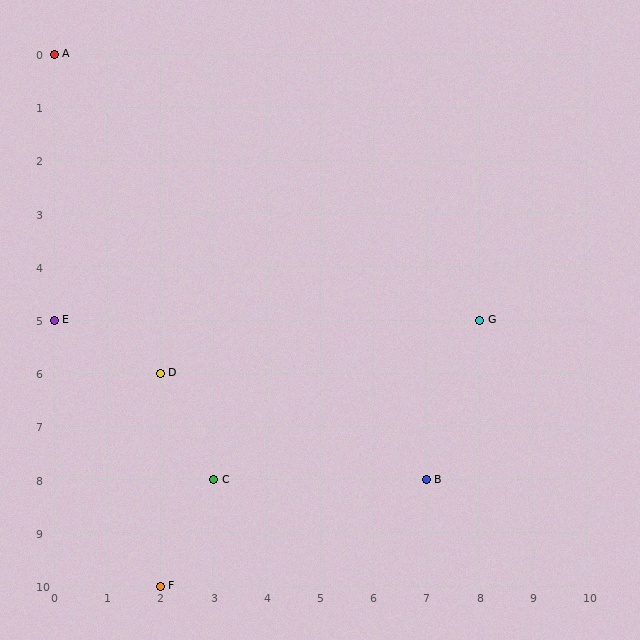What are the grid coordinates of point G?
Point G is at grid coordinates (8, 5).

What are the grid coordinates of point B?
Point B is at grid coordinates (7, 8).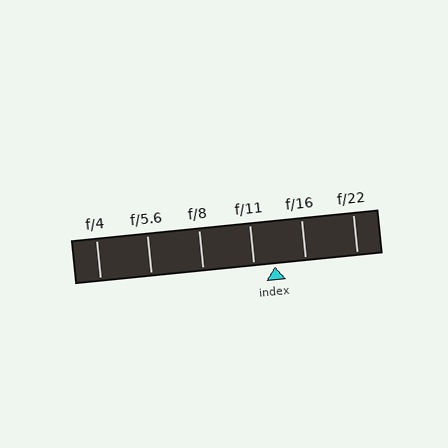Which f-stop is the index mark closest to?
The index mark is closest to f/11.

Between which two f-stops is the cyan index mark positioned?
The index mark is between f/11 and f/16.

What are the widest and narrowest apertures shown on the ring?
The widest aperture shown is f/4 and the narrowest is f/22.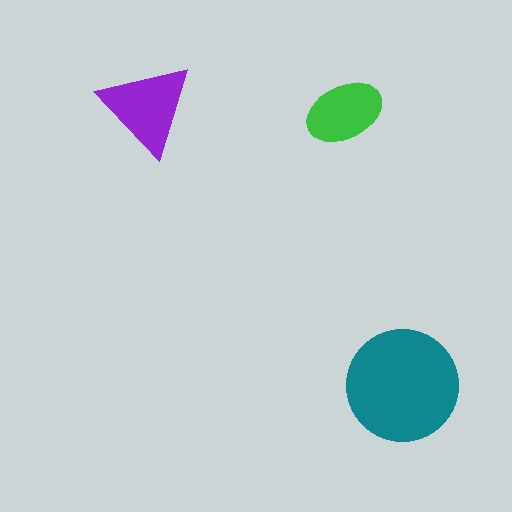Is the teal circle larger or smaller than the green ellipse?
Larger.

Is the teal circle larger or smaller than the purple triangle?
Larger.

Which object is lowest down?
The teal circle is bottommost.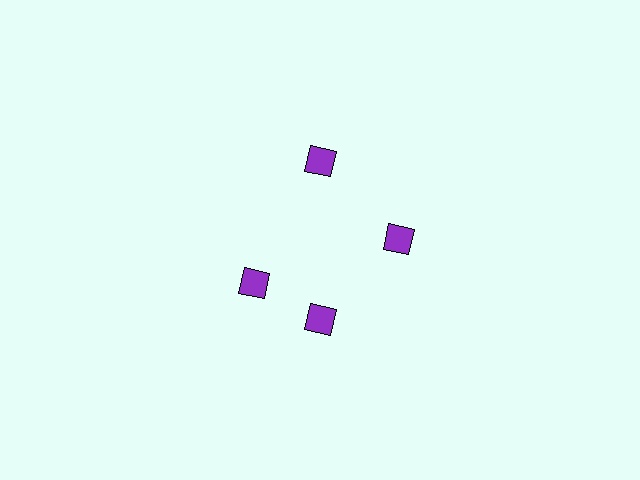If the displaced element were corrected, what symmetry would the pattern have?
It would have 4-fold rotational symmetry — the pattern would map onto itself every 90 degrees.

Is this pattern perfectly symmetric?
No. The 4 purple diamonds are arranged in a ring, but one element near the 9 o'clock position is rotated out of alignment along the ring, breaking the 4-fold rotational symmetry.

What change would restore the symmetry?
The symmetry would be restored by rotating it back into even spacing with its neighbors so that all 4 diamonds sit at equal angles and equal distance from the center.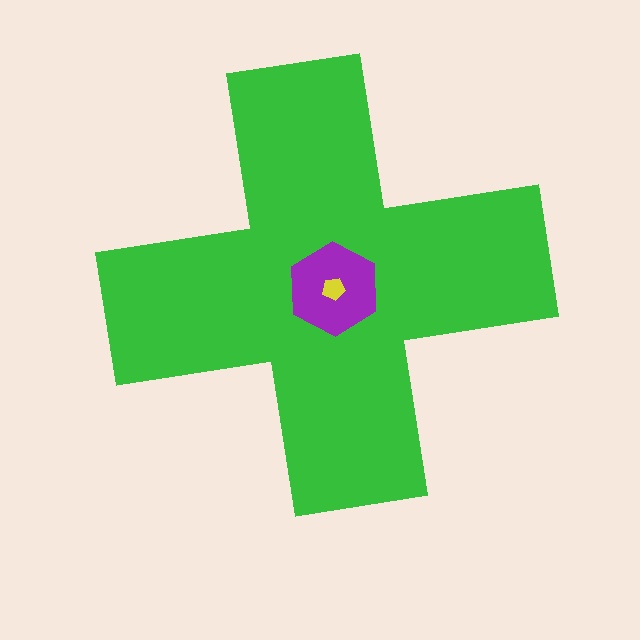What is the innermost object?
The yellow pentagon.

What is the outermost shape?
The green cross.